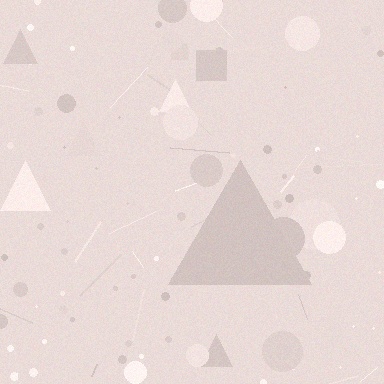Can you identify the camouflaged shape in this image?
The camouflaged shape is a triangle.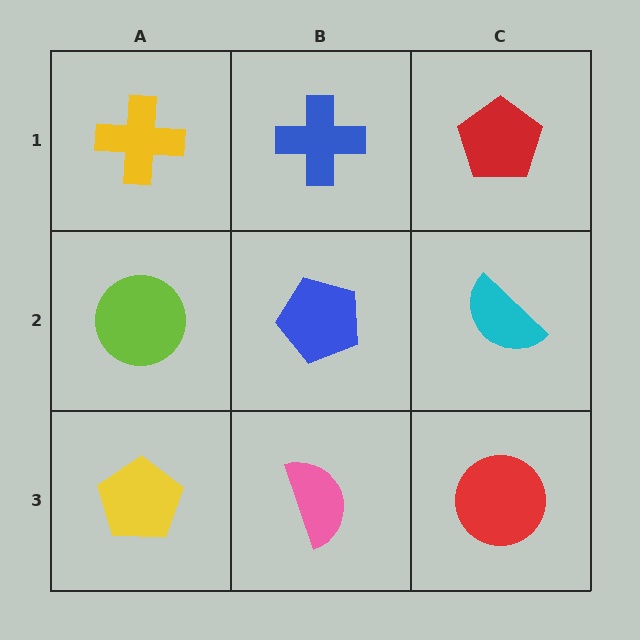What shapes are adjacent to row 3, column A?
A lime circle (row 2, column A), a pink semicircle (row 3, column B).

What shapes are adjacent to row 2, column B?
A blue cross (row 1, column B), a pink semicircle (row 3, column B), a lime circle (row 2, column A), a cyan semicircle (row 2, column C).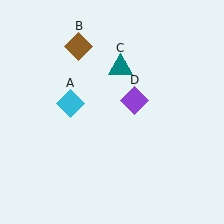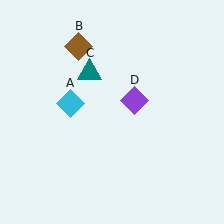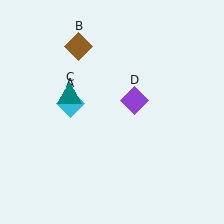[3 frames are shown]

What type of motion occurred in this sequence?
The teal triangle (object C) rotated counterclockwise around the center of the scene.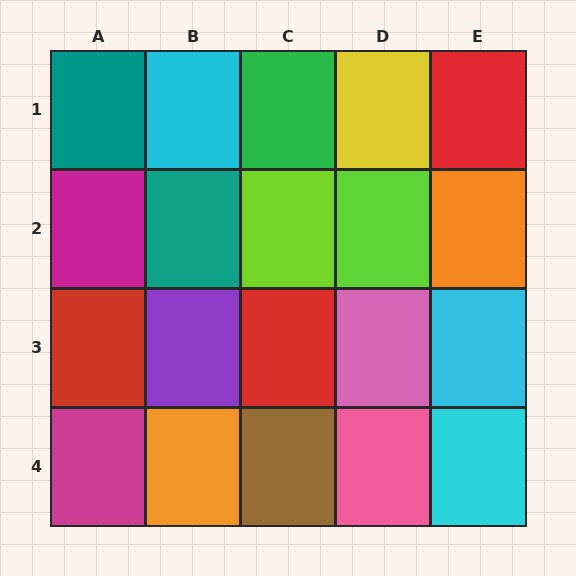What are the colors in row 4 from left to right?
Magenta, orange, brown, pink, cyan.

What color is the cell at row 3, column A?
Red.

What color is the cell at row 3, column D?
Pink.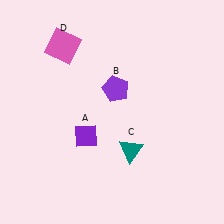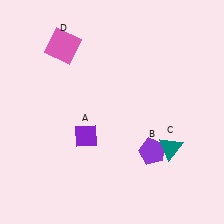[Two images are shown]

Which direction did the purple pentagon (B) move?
The purple pentagon (B) moved down.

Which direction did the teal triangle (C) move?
The teal triangle (C) moved right.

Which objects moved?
The objects that moved are: the purple pentagon (B), the teal triangle (C).